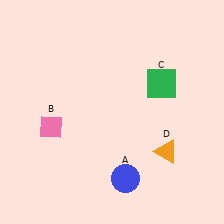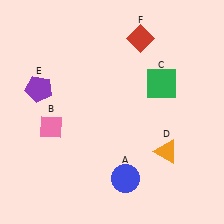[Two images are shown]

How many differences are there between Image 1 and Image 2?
There are 2 differences between the two images.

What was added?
A purple pentagon (E), a red diamond (F) were added in Image 2.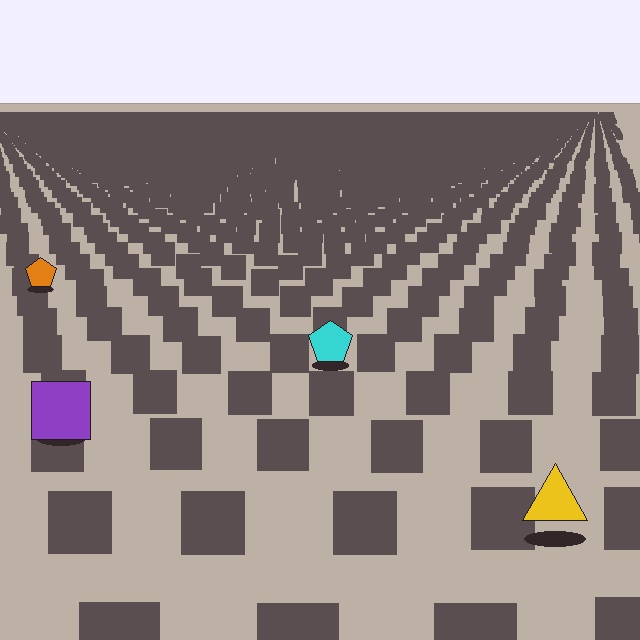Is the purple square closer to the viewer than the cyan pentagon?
Yes. The purple square is closer — you can tell from the texture gradient: the ground texture is coarser near it.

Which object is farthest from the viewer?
The orange pentagon is farthest from the viewer. It appears smaller and the ground texture around it is denser.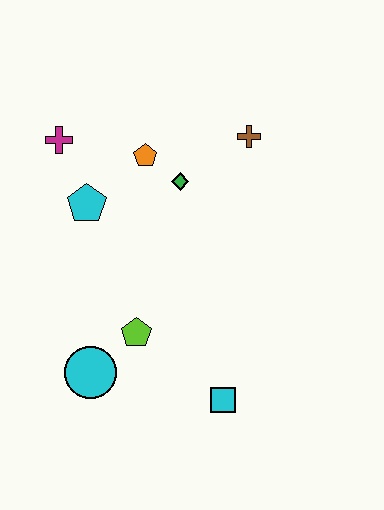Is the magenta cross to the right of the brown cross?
No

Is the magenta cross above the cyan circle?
Yes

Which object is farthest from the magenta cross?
The cyan square is farthest from the magenta cross.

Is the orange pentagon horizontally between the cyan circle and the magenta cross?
No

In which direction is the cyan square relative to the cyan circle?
The cyan square is to the right of the cyan circle.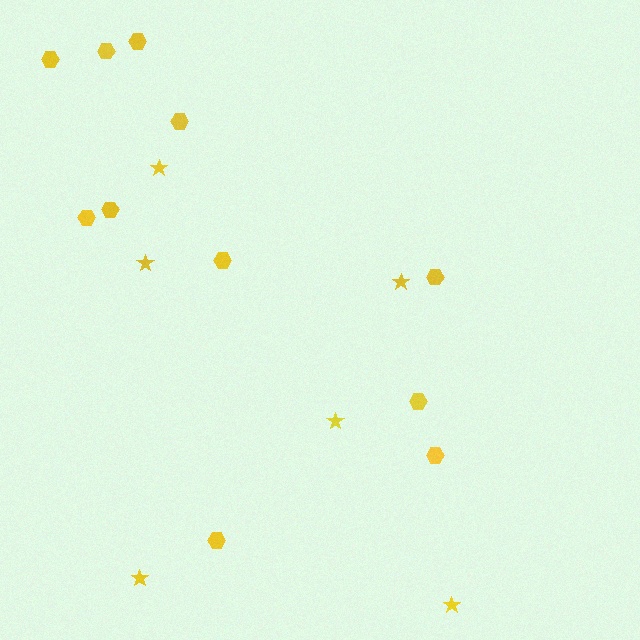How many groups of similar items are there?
There are 2 groups: one group of stars (6) and one group of hexagons (11).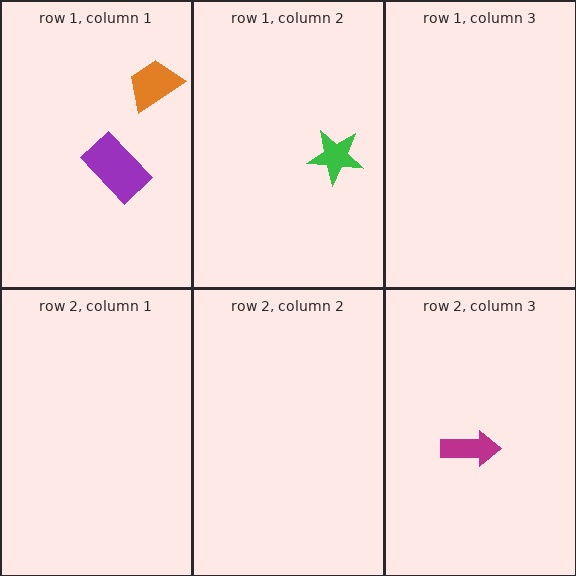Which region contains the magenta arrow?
The row 2, column 3 region.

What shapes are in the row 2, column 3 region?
The magenta arrow.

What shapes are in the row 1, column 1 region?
The orange trapezoid, the purple rectangle.